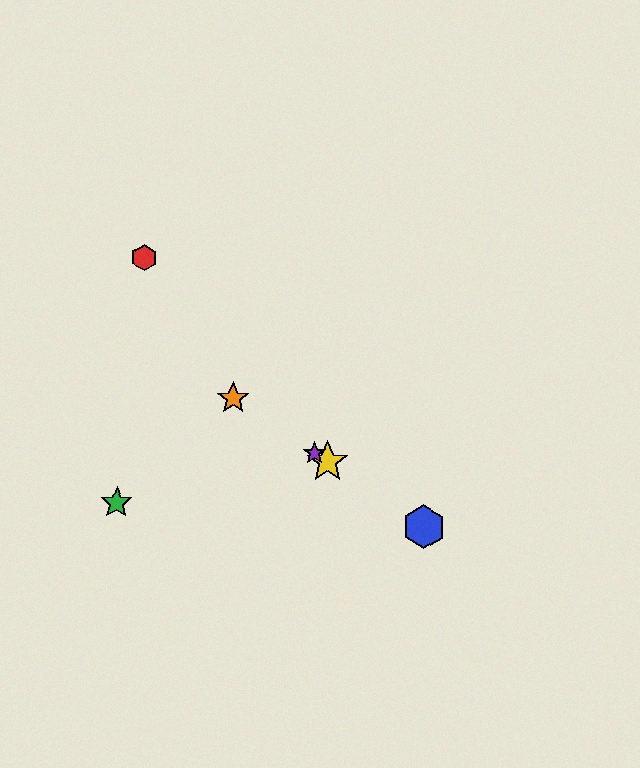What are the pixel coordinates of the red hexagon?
The red hexagon is at (144, 257).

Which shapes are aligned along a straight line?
The blue hexagon, the yellow star, the purple star, the orange star are aligned along a straight line.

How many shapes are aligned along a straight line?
4 shapes (the blue hexagon, the yellow star, the purple star, the orange star) are aligned along a straight line.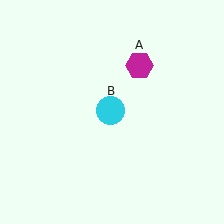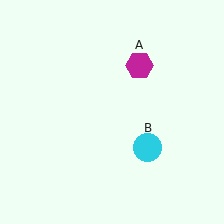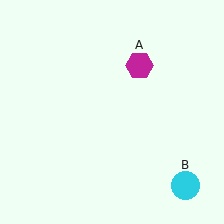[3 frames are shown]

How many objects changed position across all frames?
1 object changed position: cyan circle (object B).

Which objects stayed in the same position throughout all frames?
Magenta hexagon (object A) remained stationary.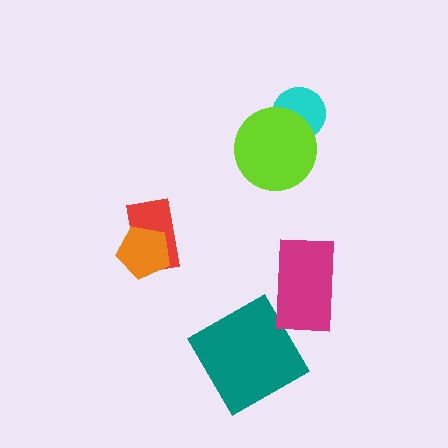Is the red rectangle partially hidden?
Yes, it is partially covered by another shape.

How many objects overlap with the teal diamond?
0 objects overlap with the teal diamond.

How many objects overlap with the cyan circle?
1 object overlaps with the cyan circle.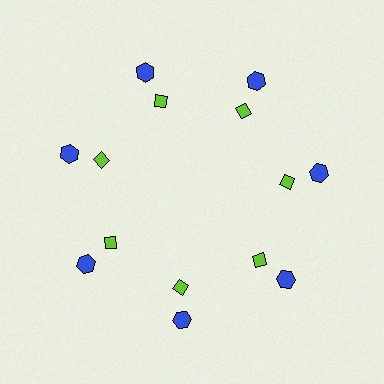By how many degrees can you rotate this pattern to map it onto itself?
The pattern maps onto itself every 51 degrees of rotation.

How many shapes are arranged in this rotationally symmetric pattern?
There are 14 shapes, arranged in 7 groups of 2.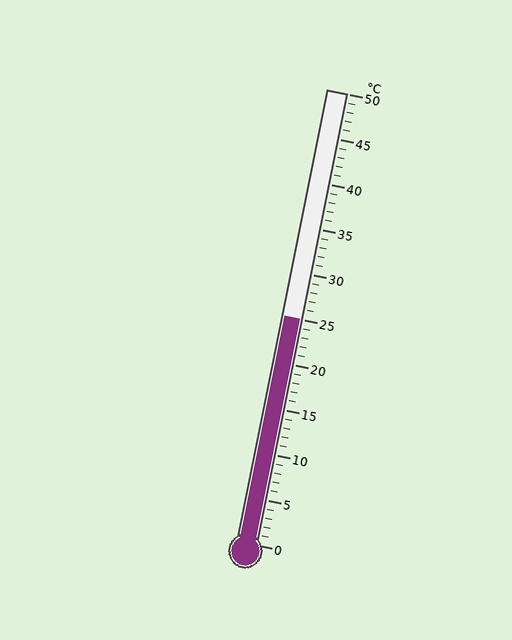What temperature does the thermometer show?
The thermometer shows approximately 25°C.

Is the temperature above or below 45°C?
The temperature is below 45°C.